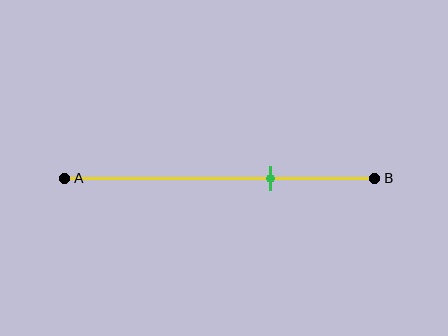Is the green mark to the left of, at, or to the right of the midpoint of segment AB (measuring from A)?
The green mark is to the right of the midpoint of segment AB.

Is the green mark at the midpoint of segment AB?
No, the mark is at about 65% from A, not at the 50% midpoint.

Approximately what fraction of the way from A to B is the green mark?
The green mark is approximately 65% of the way from A to B.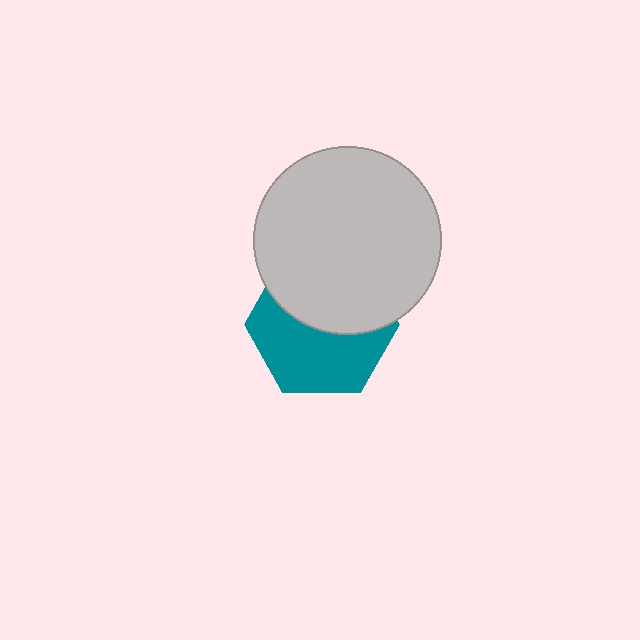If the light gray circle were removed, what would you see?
You would see the complete teal hexagon.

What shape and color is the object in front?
The object in front is a light gray circle.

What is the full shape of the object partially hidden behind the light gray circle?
The partially hidden object is a teal hexagon.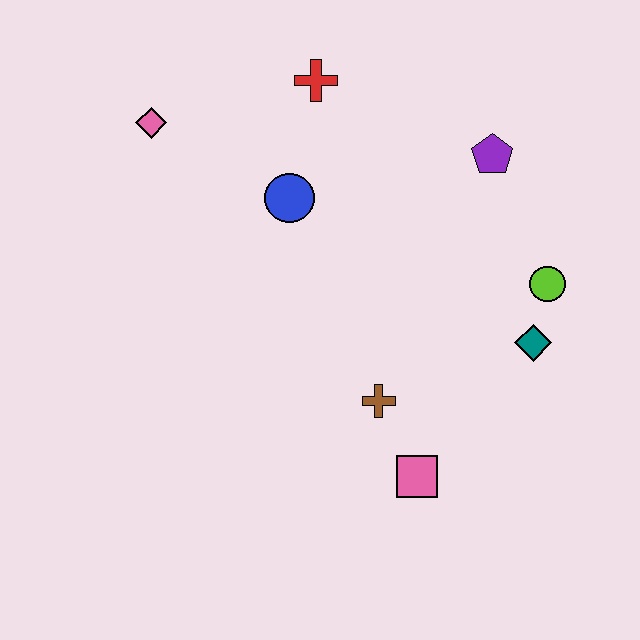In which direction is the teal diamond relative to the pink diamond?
The teal diamond is to the right of the pink diamond.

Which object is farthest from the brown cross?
The pink diamond is farthest from the brown cross.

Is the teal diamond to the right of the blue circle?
Yes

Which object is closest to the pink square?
The brown cross is closest to the pink square.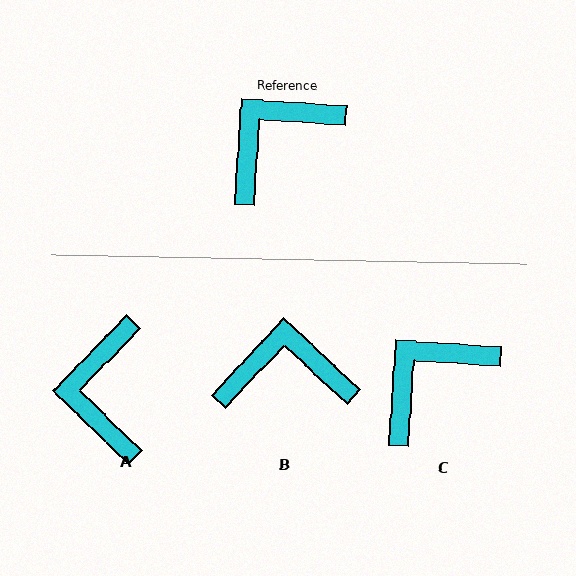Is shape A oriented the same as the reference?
No, it is off by about 49 degrees.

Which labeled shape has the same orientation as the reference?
C.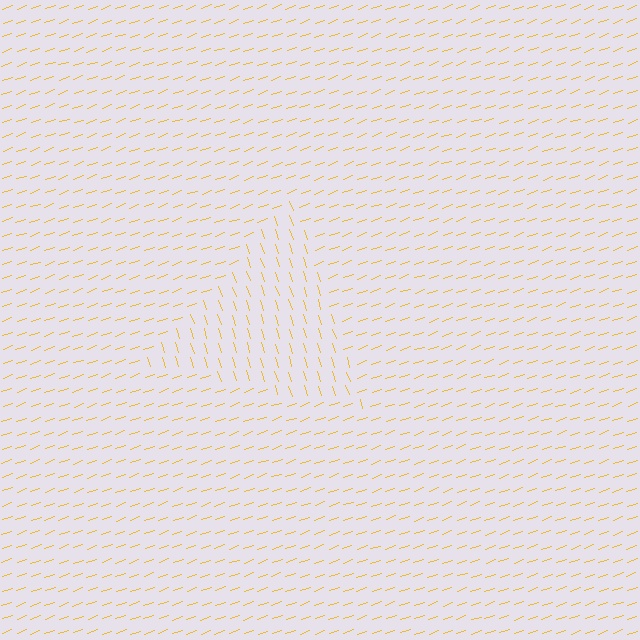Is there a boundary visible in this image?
Yes, there is a texture boundary formed by a change in line orientation.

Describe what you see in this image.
The image is filled with small yellow line segments. A triangle region in the image has lines oriented differently from the surrounding lines, creating a visible texture boundary.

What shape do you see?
I see a triangle.